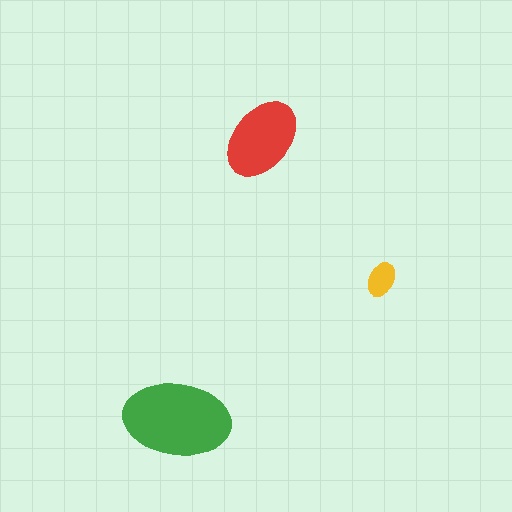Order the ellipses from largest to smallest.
the green one, the red one, the yellow one.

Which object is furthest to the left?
The green ellipse is leftmost.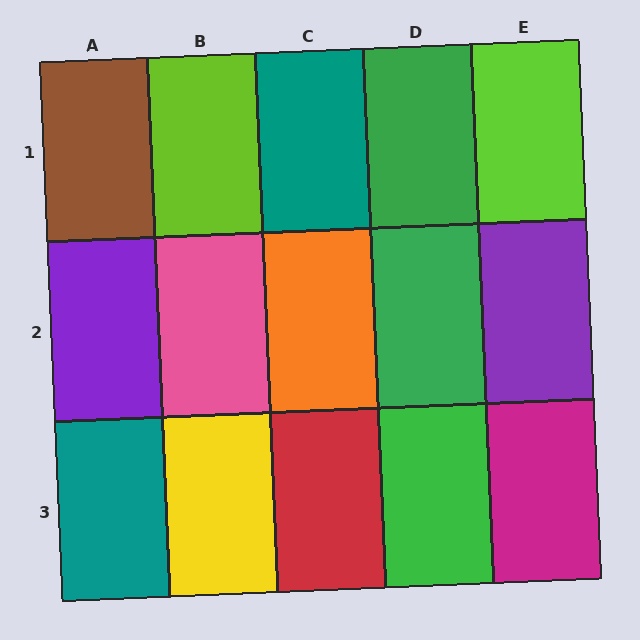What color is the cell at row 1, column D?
Green.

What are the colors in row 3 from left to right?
Teal, yellow, red, green, magenta.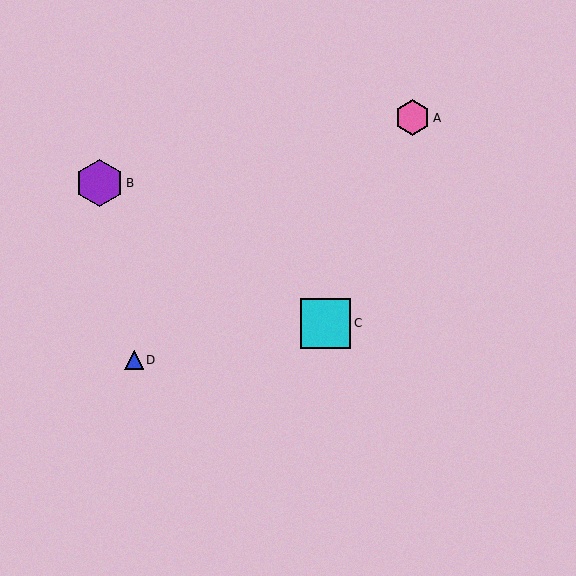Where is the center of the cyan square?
The center of the cyan square is at (326, 323).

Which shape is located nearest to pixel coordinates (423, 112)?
The pink hexagon (labeled A) at (412, 118) is nearest to that location.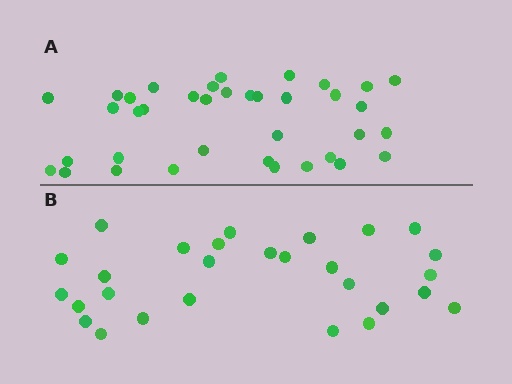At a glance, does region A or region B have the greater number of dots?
Region A (the top region) has more dots.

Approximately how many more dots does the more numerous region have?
Region A has roughly 8 or so more dots than region B.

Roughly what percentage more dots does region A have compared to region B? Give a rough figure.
About 30% more.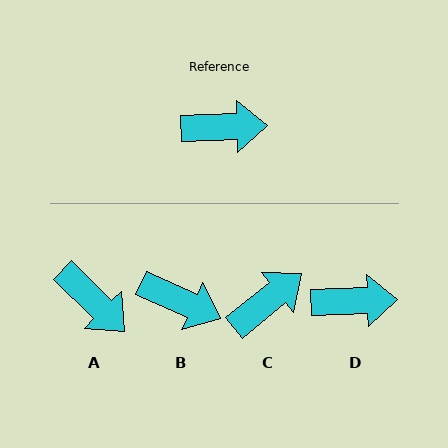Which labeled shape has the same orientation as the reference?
D.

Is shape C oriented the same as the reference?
No, it is off by about 37 degrees.